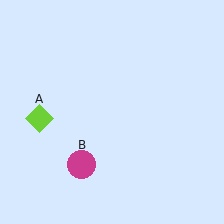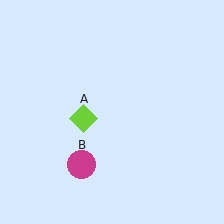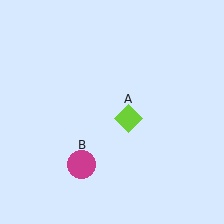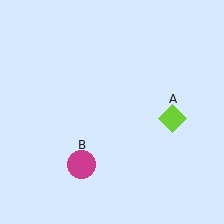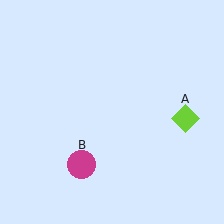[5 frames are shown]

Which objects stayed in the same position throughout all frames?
Magenta circle (object B) remained stationary.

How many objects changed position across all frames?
1 object changed position: lime diamond (object A).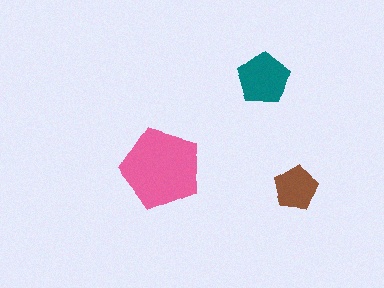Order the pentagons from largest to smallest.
the pink one, the teal one, the brown one.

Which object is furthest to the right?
The brown pentagon is rightmost.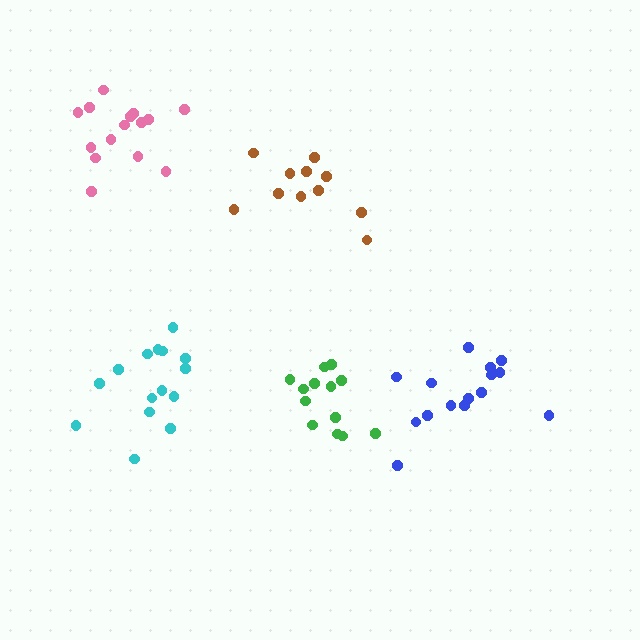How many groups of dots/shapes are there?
There are 5 groups.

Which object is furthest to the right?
The blue cluster is rightmost.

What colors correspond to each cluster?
The clusters are colored: brown, pink, blue, cyan, green.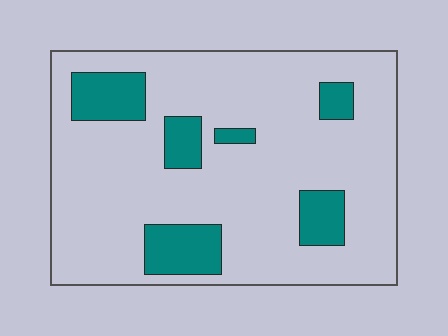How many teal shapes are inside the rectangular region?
6.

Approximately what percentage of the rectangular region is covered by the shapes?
Approximately 15%.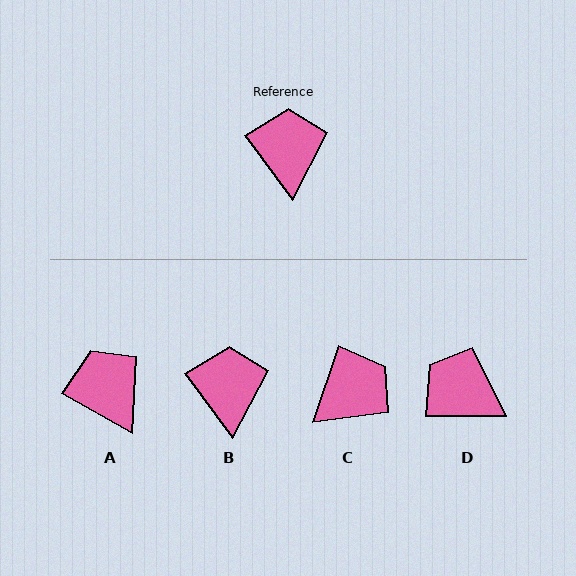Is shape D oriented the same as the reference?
No, it is off by about 54 degrees.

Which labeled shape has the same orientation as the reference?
B.